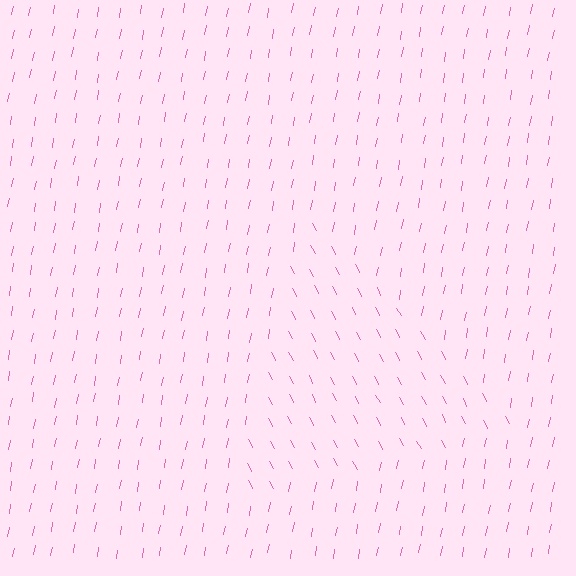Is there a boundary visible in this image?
Yes, there is a texture boundary formed by a change in line orientation.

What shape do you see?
I see a triangle.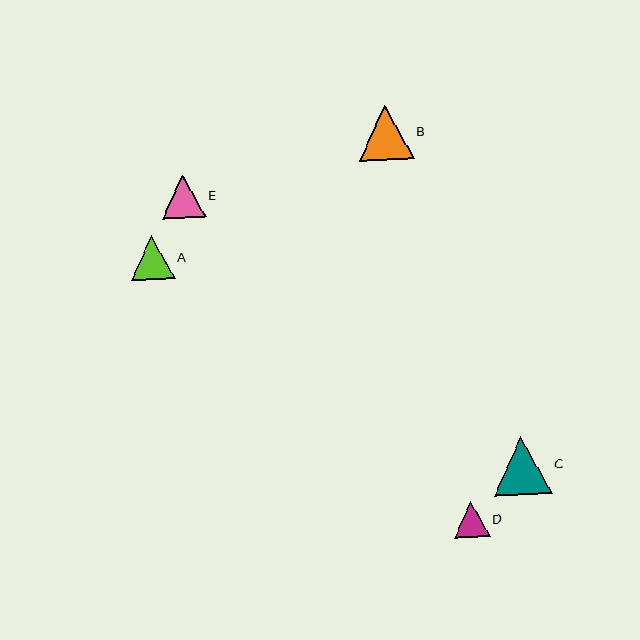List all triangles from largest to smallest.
From largest to smallest: C, B, A, E, D.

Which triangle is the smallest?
Triangle D is the smallest with a size of approximately 36 pixels.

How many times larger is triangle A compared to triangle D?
Triangle A is approximately 1.2 times the size of triangle D.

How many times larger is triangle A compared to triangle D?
Triangle A is approximately 1.2 times the size of triangle D.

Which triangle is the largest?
Triangle C is the largest with a size of approximately 58 pixels.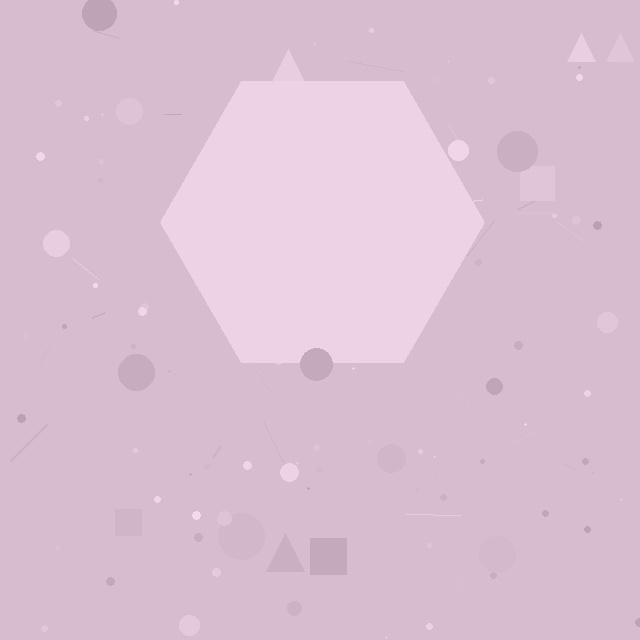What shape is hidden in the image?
A hexagon is hidden in the image.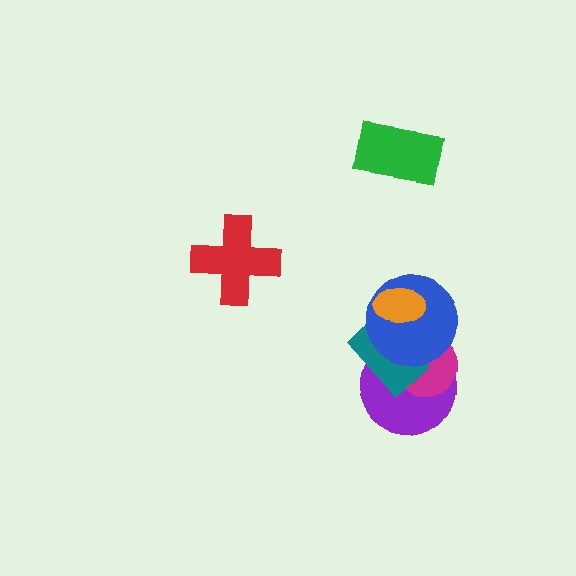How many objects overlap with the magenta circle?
3 objects overlap with the magenta circle.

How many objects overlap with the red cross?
0 objects overlap with the red cross.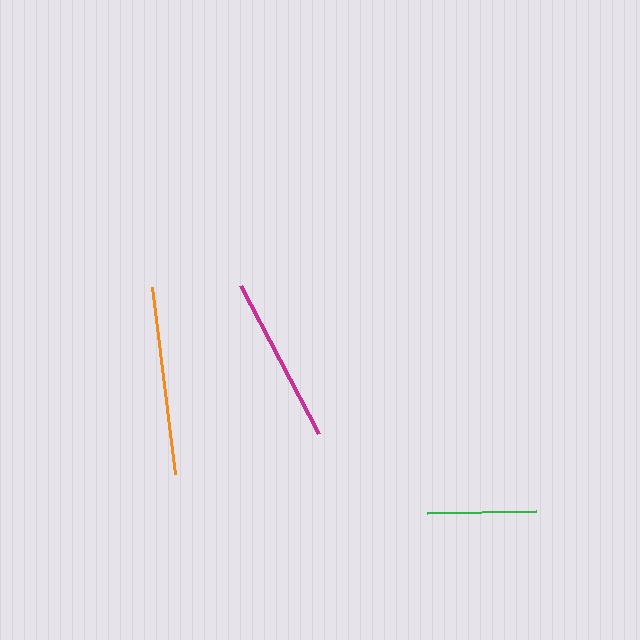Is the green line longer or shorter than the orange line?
The orange line is longer than the green line.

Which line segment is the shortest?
The green line is the shortest at approximately 109 pixels.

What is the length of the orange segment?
The orange segment is approximately 188 pixels long.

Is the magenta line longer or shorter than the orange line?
The orange line is longer than the magenta line.